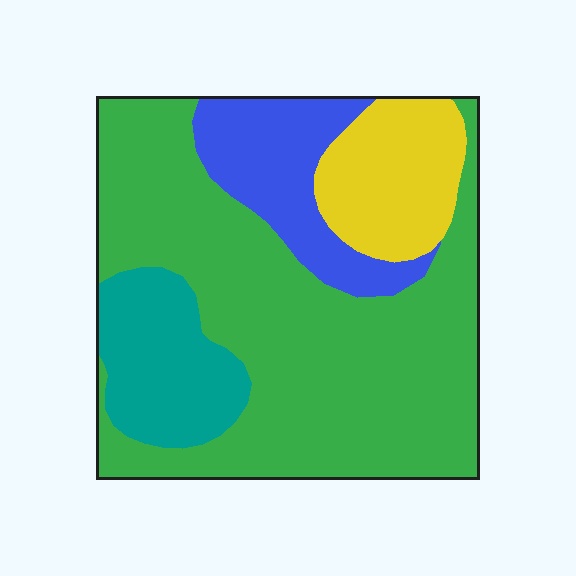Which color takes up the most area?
Green, at roughly 60%.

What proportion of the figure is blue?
Blue takes up about one eighth (1/8) of the figure.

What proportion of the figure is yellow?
Yellow takes up less than a quarter of the figure.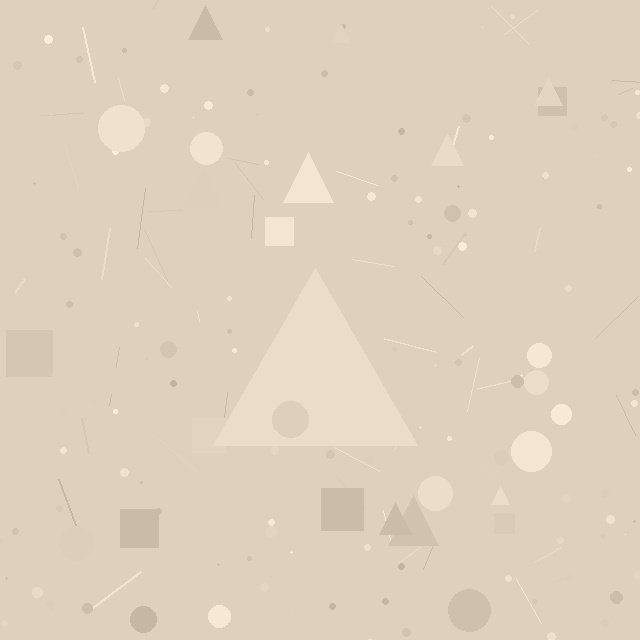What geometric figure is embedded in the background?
A triangle is embedded in the background.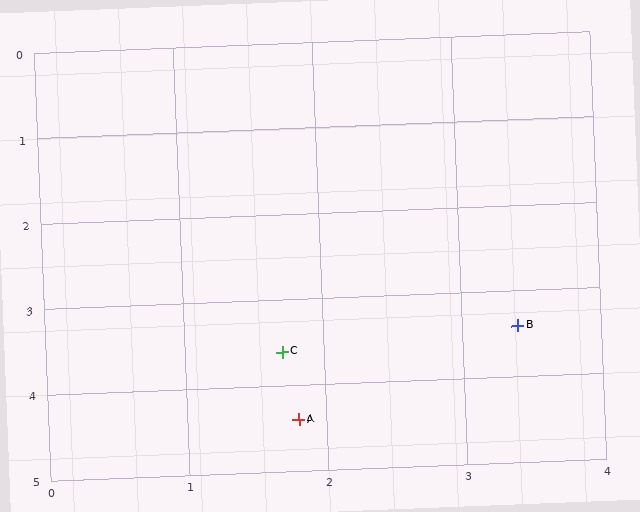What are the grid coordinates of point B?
Point B is at approximately (3.4, 3.4).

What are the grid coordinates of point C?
Point C is at approximately (1.7, 3.6).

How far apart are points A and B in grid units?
Points A and B are about 1.9 grid units apart.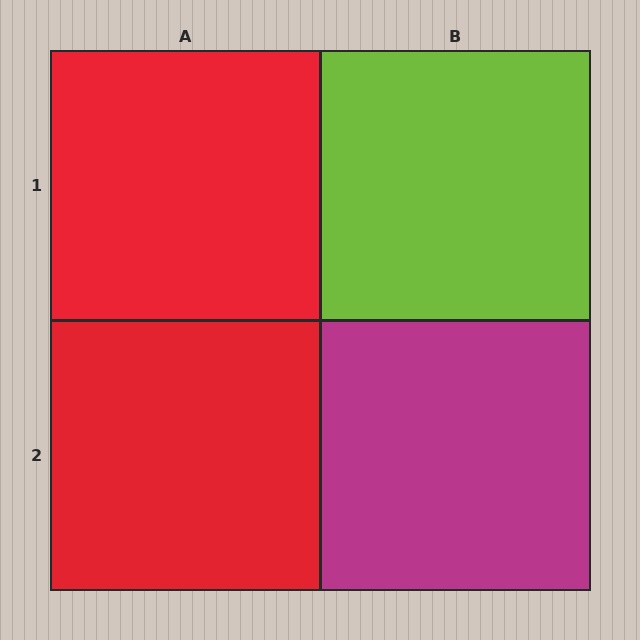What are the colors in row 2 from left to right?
Red, magenta.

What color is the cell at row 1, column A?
Red.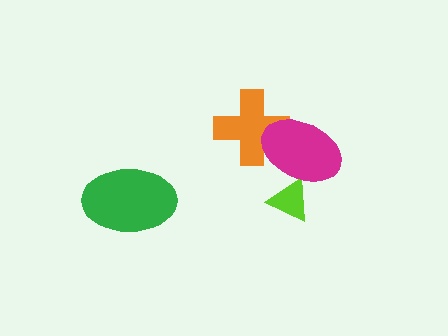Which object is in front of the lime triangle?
The magenta ellipse is in front of the lime triangle.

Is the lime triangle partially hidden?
Yes, it is partially covered by another shape.